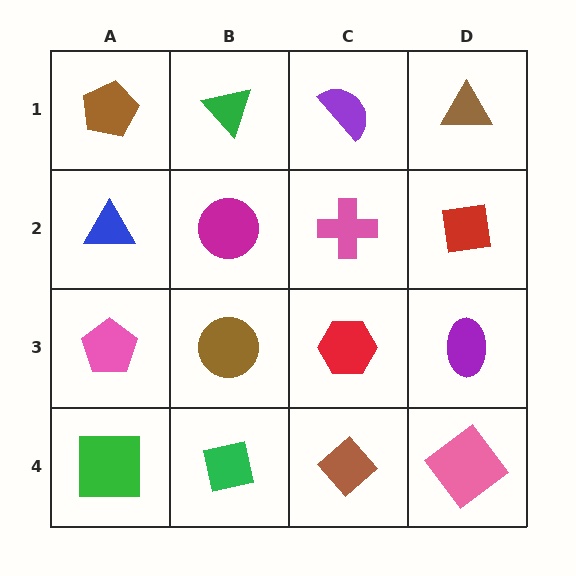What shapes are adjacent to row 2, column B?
A green triangle (row 1, column B), a brown circle (row 3, column B), a blue triangle (row 2, column A), a pink cross (row 2, column C).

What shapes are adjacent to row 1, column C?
A pink cross (row 2, column C), a green triangle (row 1, column B), a brown triangle (row 1, column D).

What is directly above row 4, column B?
A brown circle.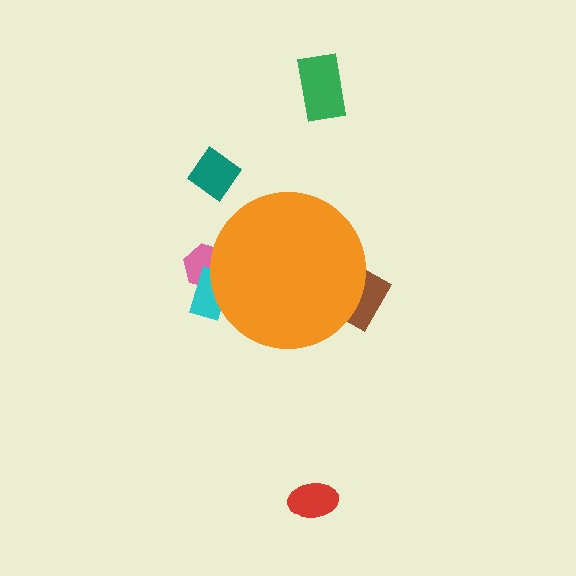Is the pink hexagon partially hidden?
Yes, the pink hexagon is partially hidden behind the orange circle.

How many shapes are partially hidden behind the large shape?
3 shapes are partially hidden.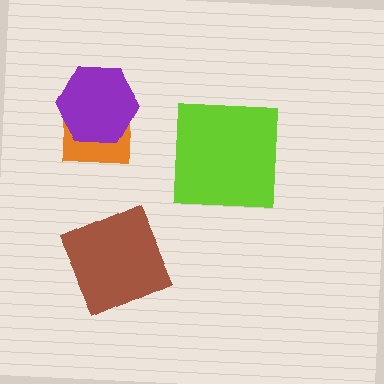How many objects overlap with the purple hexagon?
1 object overlaps with the purple hexagon.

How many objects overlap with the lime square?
0 objects overlap with the lime square.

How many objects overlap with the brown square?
0 objects overlap with the brown square.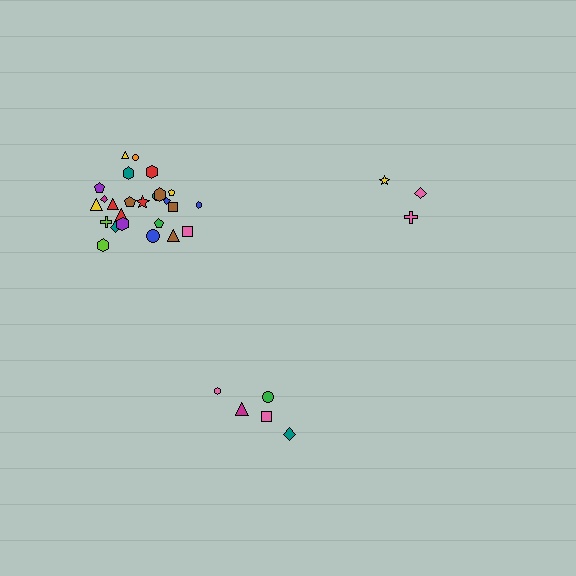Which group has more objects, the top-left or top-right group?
The top-left group.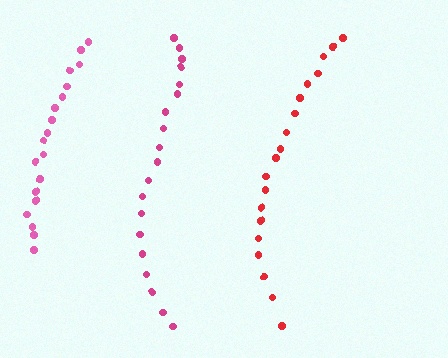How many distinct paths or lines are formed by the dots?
There are 3 distinct paths.